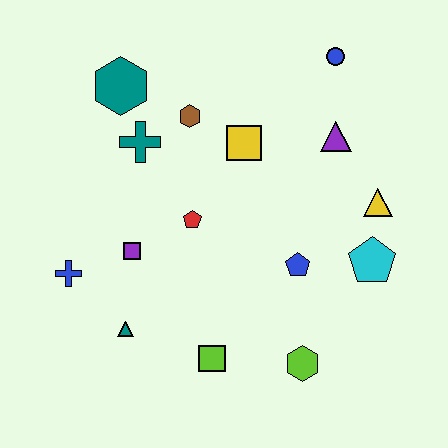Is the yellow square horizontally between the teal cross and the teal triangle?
No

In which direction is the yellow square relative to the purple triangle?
The yellow square is to the left of the purple triangle.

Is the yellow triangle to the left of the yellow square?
No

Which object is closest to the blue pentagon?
The cyan pentagon is closest to the blue pentagon.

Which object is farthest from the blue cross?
The blue circle is farthest from the blue cross.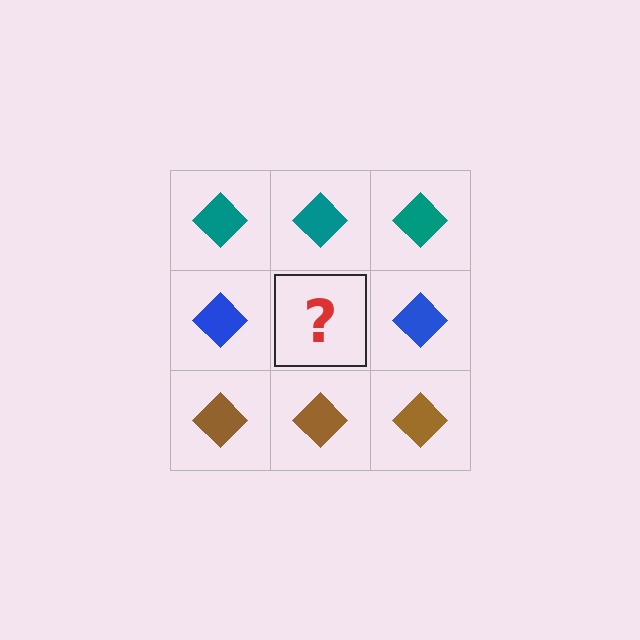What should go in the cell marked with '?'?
The missing cell should contain a blue diamond.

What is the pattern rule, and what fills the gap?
The rule is that each row has a consistent color. The gap should be filled with a blue diamond.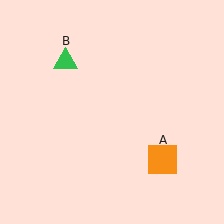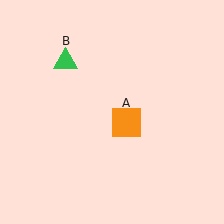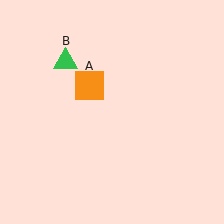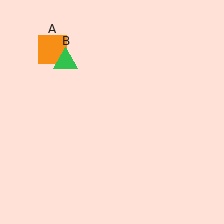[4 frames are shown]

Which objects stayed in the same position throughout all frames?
Green triangle (object B) remained stationary.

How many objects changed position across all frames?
1 object changed position: orange square (object A).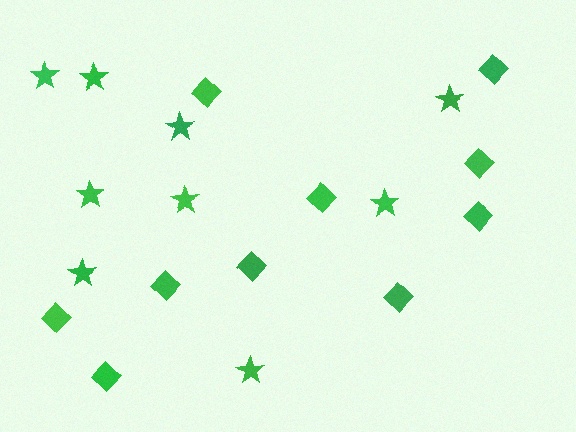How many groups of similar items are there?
There are 2 groups: one group of diamonds (10) and one group of stars (9).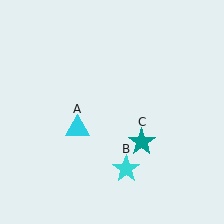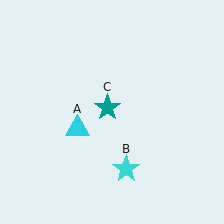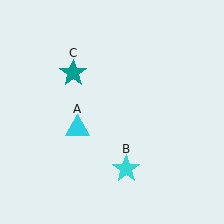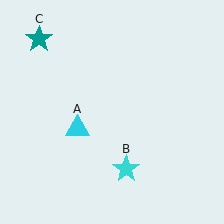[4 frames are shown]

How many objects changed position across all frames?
1 object changed position: teal star (object C).